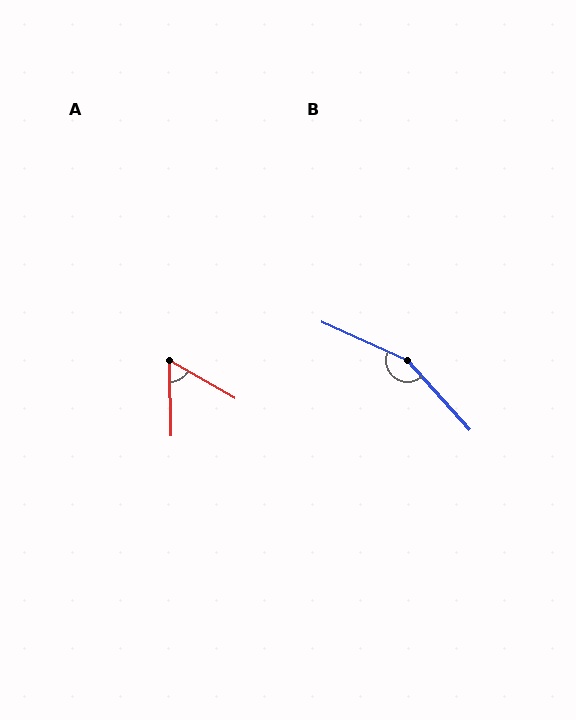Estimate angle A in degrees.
Approximately 59 degrees.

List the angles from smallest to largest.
A (59°), B (156°).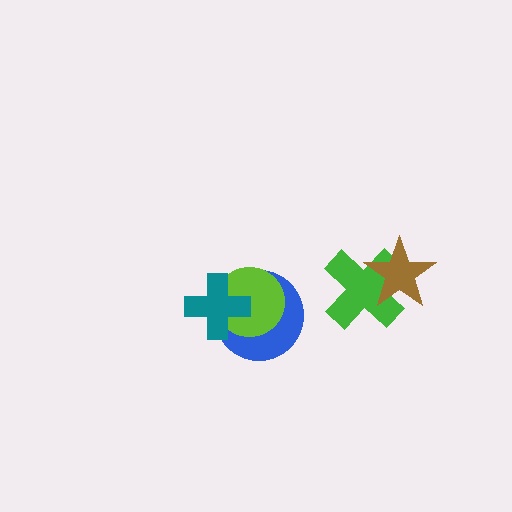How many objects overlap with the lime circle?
2 objects overlap with the lime circle.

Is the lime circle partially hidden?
Yes, it is partially covered by another shape.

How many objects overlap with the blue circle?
2 objects overlap with the blue circle.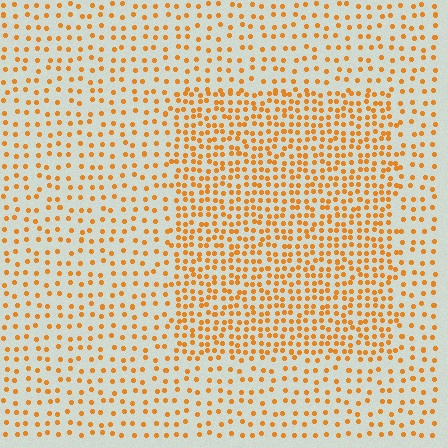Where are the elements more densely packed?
The elements are more densely packed inside the rectangle boundary.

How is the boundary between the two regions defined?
The boundary is defined by a change in element density (approximately 2.0x ratio). All elements are the same color, size, and shape.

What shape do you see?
I see a rectangle.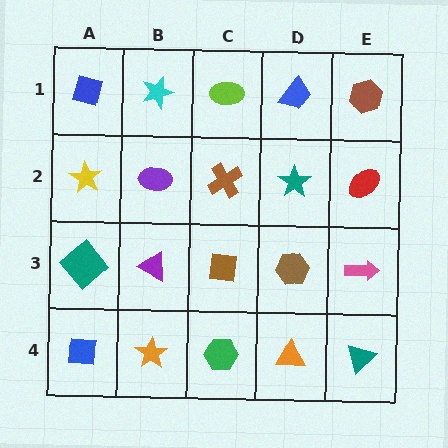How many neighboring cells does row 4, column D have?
3.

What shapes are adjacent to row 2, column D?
A blue trapezoid (row 1, column D), a brown hexagon (row 3, column D), a brown cross (row 2, column C), a red ellipse (row 2, column E).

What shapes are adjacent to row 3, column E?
A red ellipse (row 2, column E), a teal triangle (row 4, column E), a brown hexagon (row 3, column D).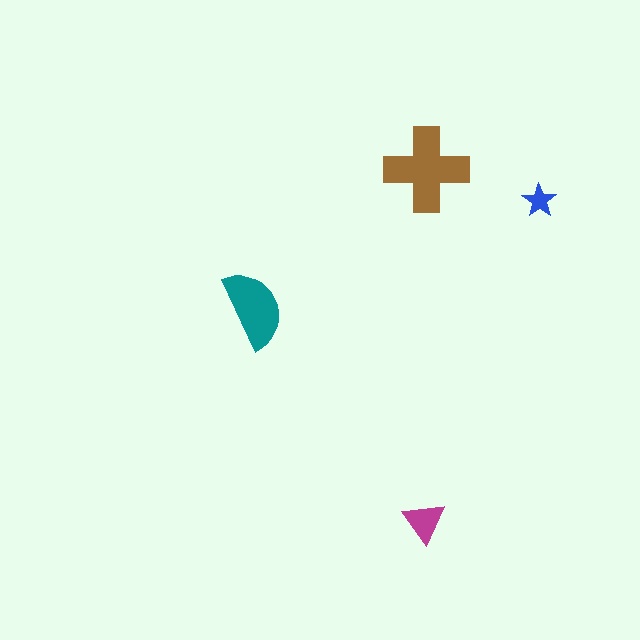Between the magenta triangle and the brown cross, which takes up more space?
The brown cross.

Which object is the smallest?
The blue star.